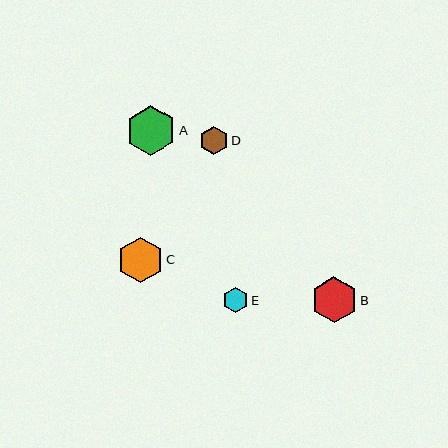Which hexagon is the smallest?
Hexagon E is the smallest with a size of approximately 25 pixels.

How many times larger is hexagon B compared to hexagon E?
Hexagon B is approximately 1.8 times the size of hexagon E.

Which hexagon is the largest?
Hexagon A is the largest with a size of approximately 50 pixels.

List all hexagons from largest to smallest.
From largest to smallest: A, B, C, D, E.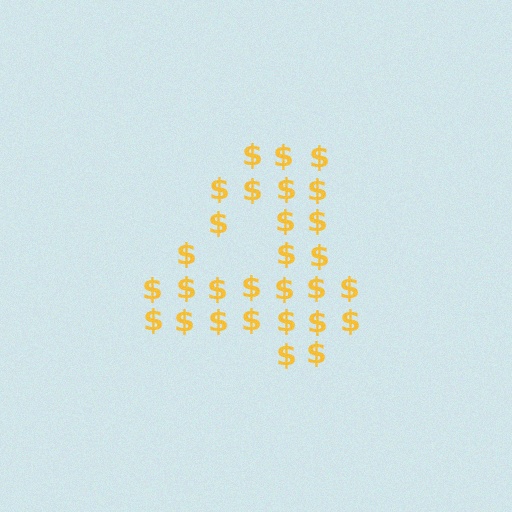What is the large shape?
The large shape is the digit 4.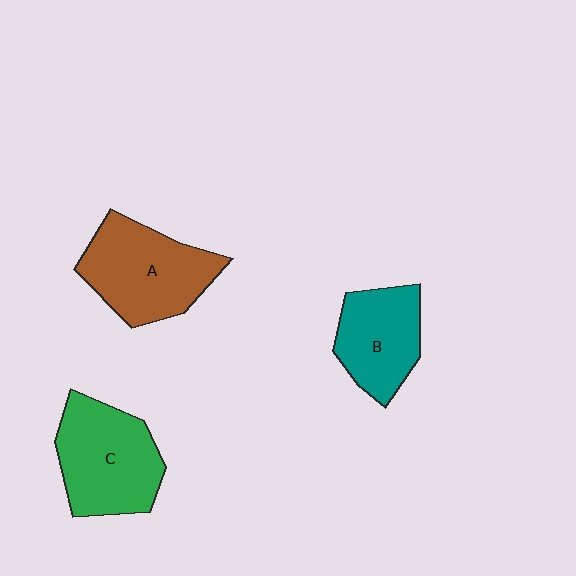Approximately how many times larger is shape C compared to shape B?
Approximately 1.3 times.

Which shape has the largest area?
Shape A (brown).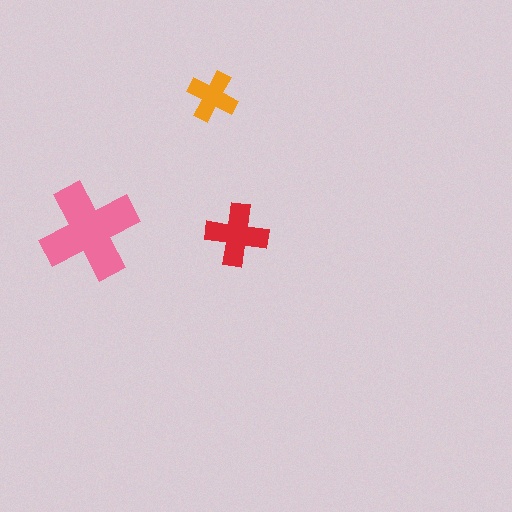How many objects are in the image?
There are 3 objects in the image.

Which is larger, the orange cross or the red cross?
The red one.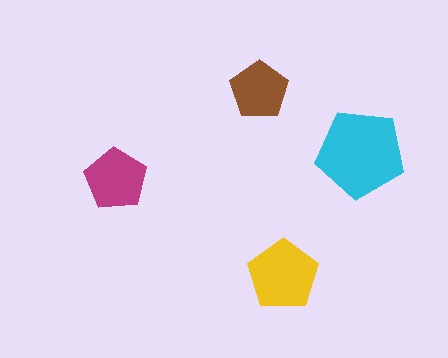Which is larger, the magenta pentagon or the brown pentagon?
The magenta one.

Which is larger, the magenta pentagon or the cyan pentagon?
The cyan one.